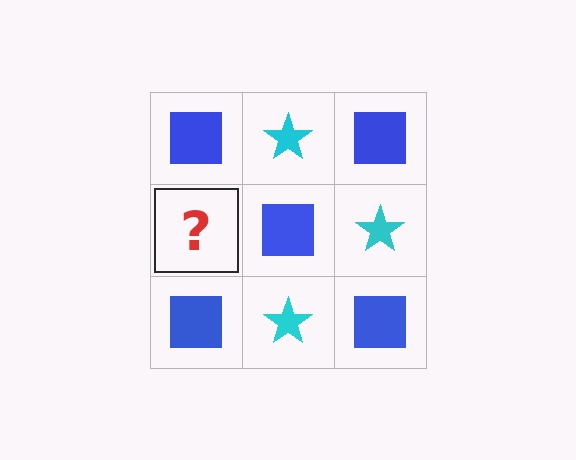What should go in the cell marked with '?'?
The missing cell should contain a cyan star.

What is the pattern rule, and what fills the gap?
The rule is that it alternates blue square and cyan star in a checkerboard pattern. The gap should be filled with a cyan star.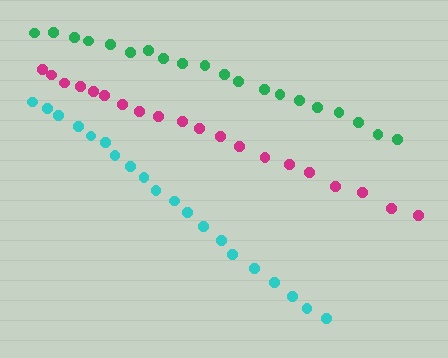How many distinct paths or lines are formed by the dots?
There are 3 distinct paths.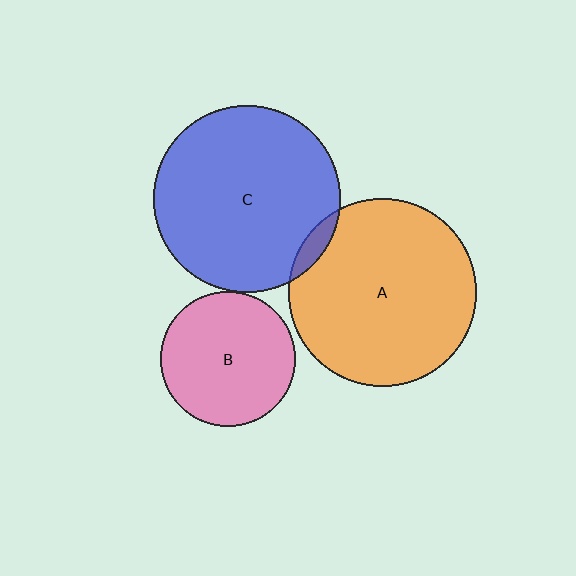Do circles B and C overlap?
Yes.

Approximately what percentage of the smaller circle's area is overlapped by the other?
Approximately 5%.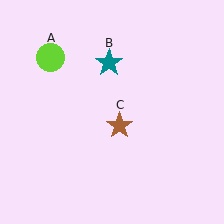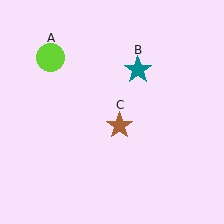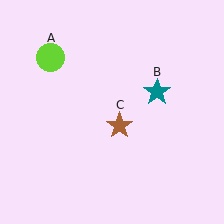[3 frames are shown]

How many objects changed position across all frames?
1 object changed position: teal star (object B).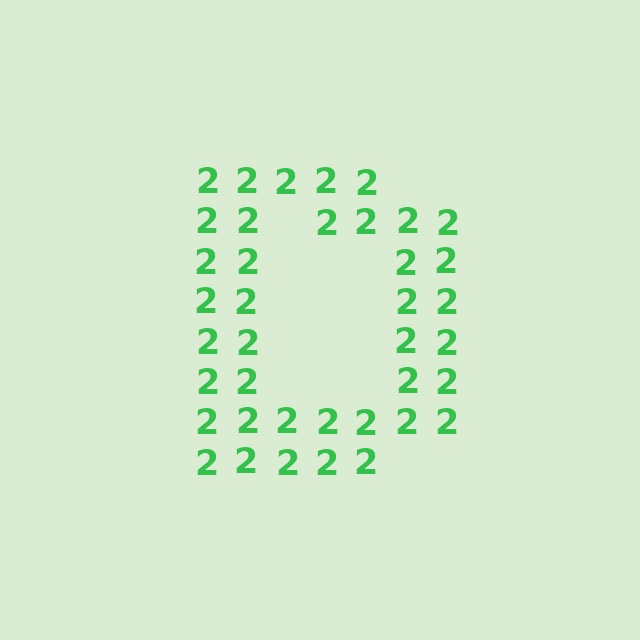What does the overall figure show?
The overall figure shows the letter D.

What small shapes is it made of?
It is made of small digit 2's.